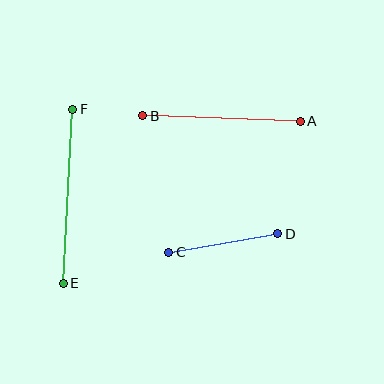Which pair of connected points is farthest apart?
Points E and F are farthest apart.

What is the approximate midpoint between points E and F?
The midpoint is at approximately (68, 196) pixels.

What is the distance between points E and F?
The distance is approximately 174 pixels.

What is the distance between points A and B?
The distance is approximately 158 pixels.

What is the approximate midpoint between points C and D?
The midpoint is at approximately (223, 243) pixels.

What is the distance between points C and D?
The distance is approximately 111 pixels.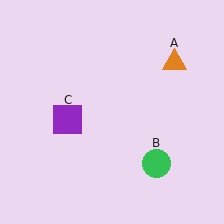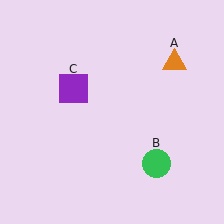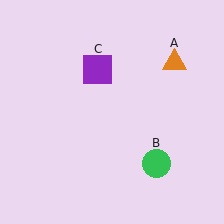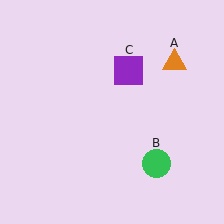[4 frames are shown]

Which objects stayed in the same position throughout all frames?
Orange triangle (object A) and green circle (object B) remained stationary.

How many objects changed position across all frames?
1 object changed position: purple square (object C).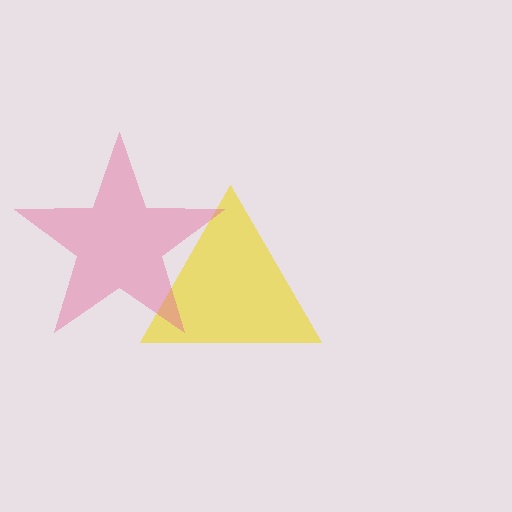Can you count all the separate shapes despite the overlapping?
Yes, there are 2 separate shapes.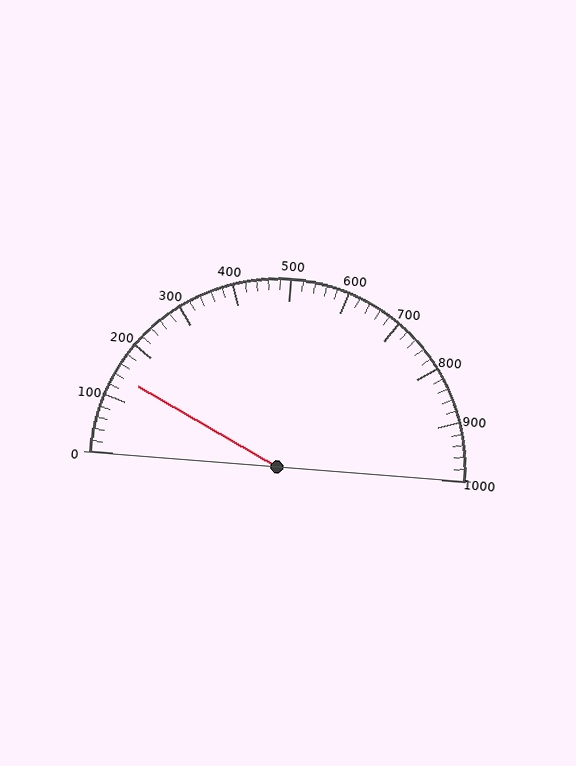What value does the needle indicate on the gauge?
The needle indicates approximately 140.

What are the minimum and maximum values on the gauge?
The gauge ranges from 0 to 1000.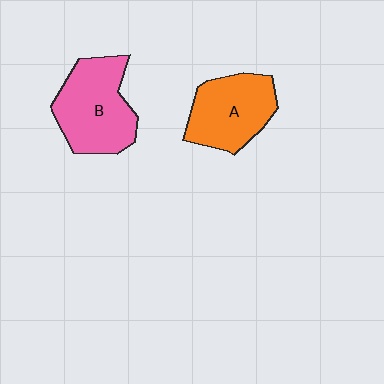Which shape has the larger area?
Shape B (pink).